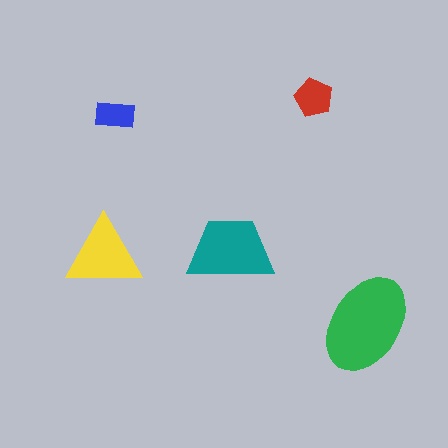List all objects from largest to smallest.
The green ellipse, the teal trapezoid, the yellow triangle, the red pentagon, the blue rectangle.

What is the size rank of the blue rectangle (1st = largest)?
5th.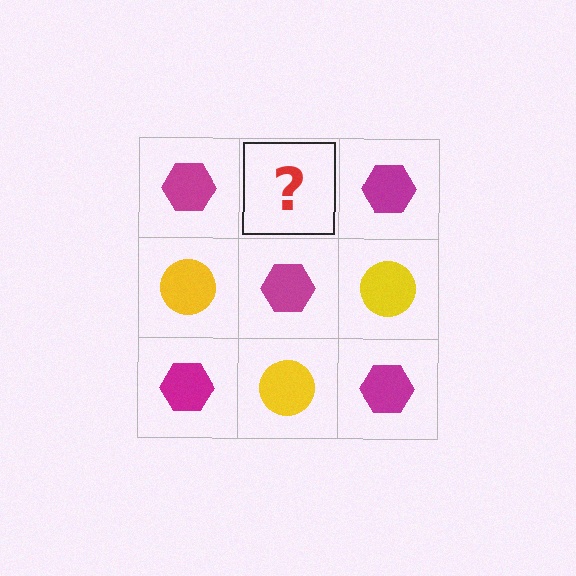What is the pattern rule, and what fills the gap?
The rule is that it alternates magenta hexagon and yellow circle in a checkerboard pattern. The gap should be filled with a yellow circle.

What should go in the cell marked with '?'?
The missing cell should contain a yellow circle.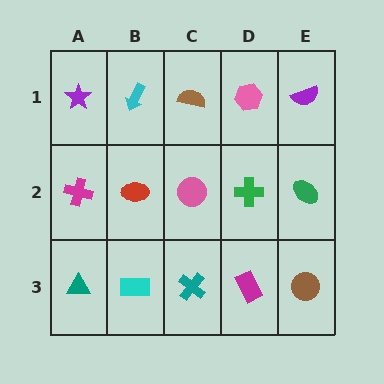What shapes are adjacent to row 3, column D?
A green cross (row 2, column D), a teal cross (row 3, column C), a brown circle (row 3, column E).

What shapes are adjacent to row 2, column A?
A purple star (row 1, column A), a teal triangle (row 3, column A), a red ellipse (row 2, column B).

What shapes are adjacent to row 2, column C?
A brown semicircle (row 1, column C), a teal cross (row 3, column C), a red ellipse (row 2, column B), a green cross (row 2, column D).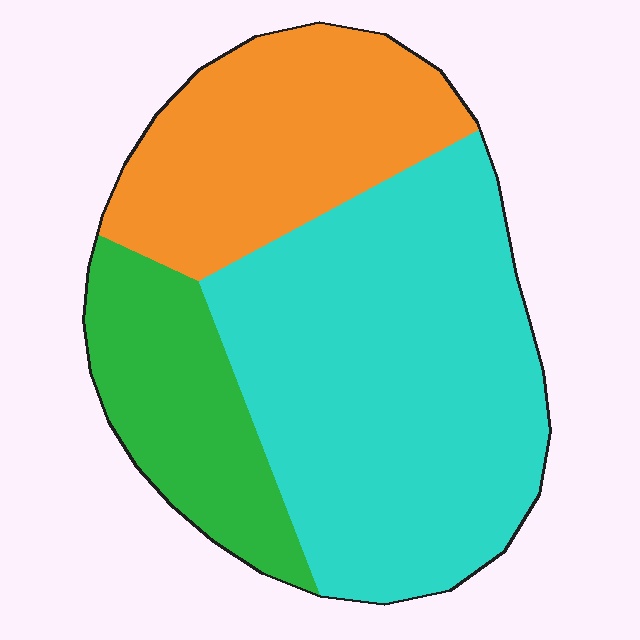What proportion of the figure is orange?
Orange takes up about one quarter (1/4) of the figure.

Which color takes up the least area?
Green, at roughly 20%.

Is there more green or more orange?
Orange.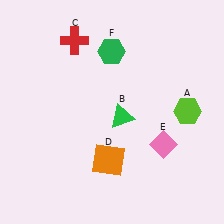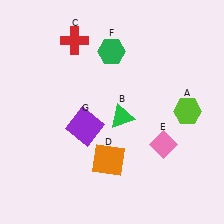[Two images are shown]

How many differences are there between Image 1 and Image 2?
There is 1 difference between the two images.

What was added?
A purple square (G) was added in Image 2.